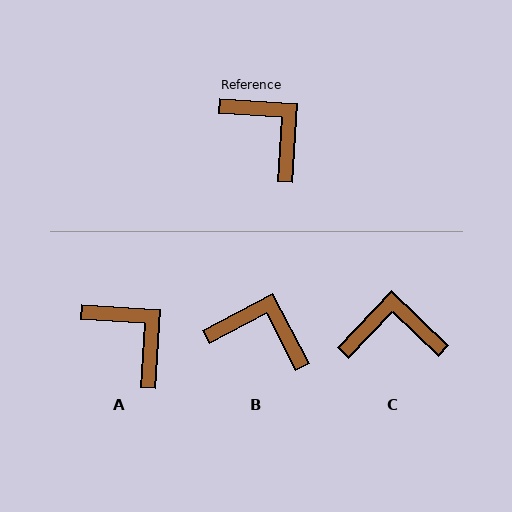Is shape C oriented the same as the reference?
No, it is off by about 50 degrees.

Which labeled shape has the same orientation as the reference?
A.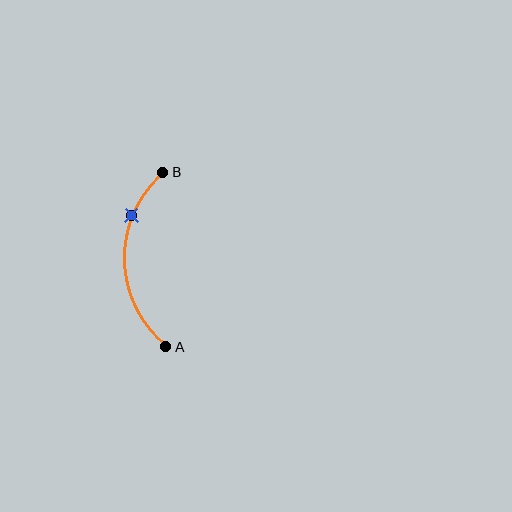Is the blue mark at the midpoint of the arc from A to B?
No. The blue mark lies on the arc but is closer to endpoint B. The arc midpoint would be at the point on the curve equidistant along the arc from both A and B.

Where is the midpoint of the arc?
The arc midpoint is the point on the curve farthest from the straight line joining A and B. It sits to the left of that line.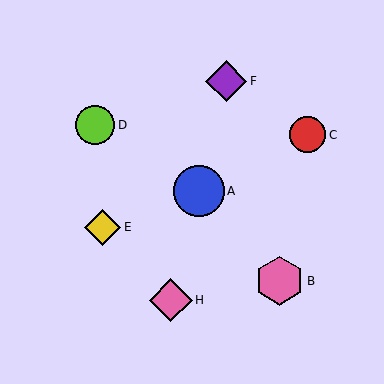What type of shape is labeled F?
Shape F is a purple diamond.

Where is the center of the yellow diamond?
The center of the yellow diamond is at (103, 227).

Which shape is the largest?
The blue circle (labeled A) is the largest.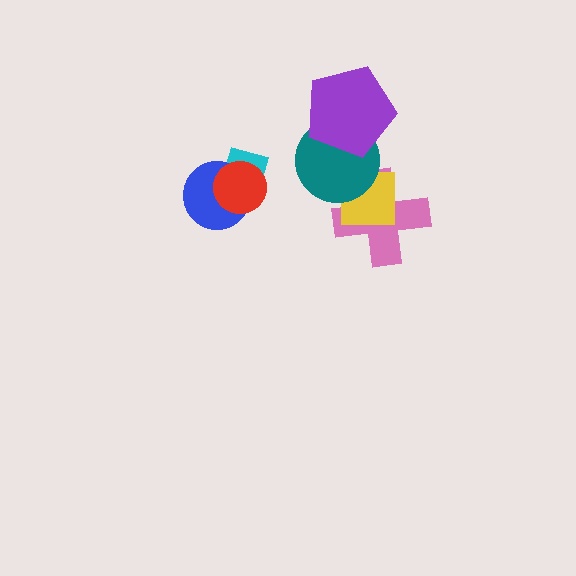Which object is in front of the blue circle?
The red circle is in front of the blue circle.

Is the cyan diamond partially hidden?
Yes, it is partially covered by another shape.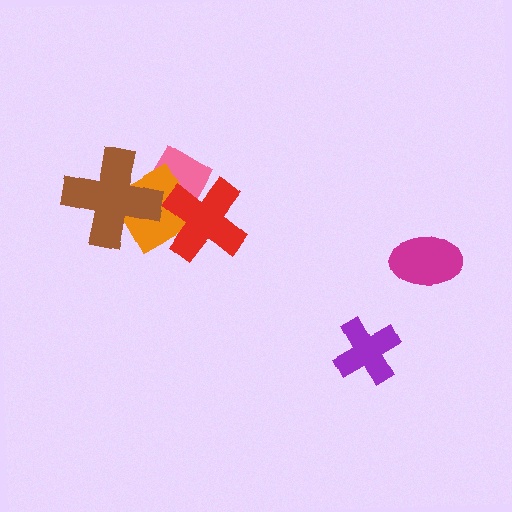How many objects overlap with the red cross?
2 objects overlap with the red cross.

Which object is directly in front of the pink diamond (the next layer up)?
The orange diamond is directly in front of the pink diamond.